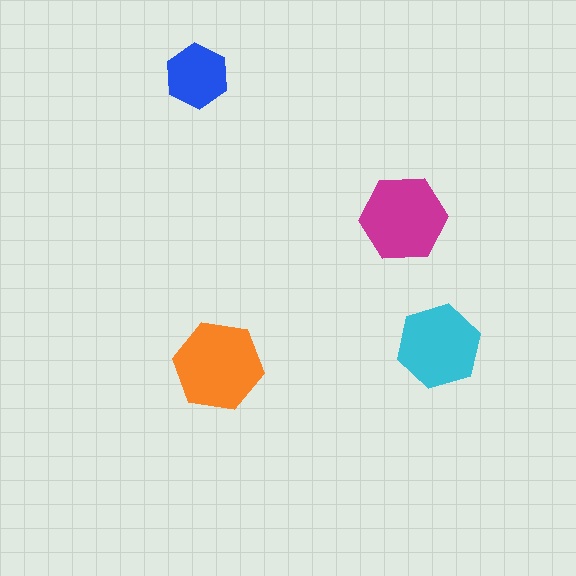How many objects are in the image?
There are 4 objects in the image.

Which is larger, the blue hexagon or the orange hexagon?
The orange one.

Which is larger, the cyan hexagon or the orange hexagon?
The orange one.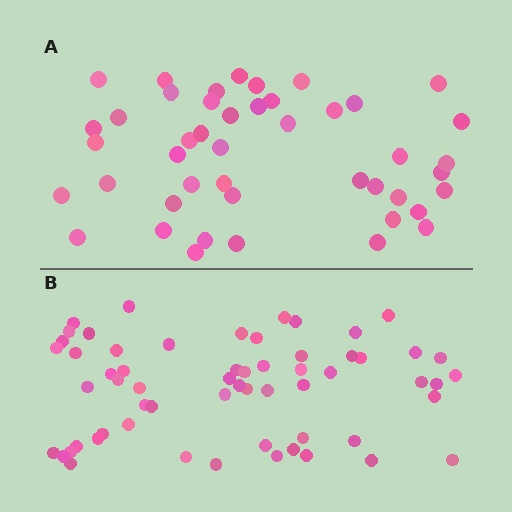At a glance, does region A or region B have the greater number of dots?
Region B (the bottom region) has more dots.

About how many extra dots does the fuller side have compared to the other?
Region B has approximately 15 more dots than region A.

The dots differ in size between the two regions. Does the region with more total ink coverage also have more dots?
No. Region A has more total ink coverage because its dots are larger, but region B actually contains more individual dots. Total area can be misleading — the number of items is what matters here.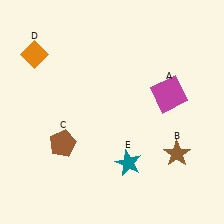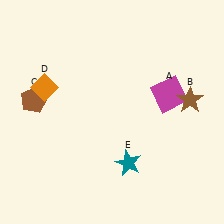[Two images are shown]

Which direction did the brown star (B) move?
The brown star (B) moved up.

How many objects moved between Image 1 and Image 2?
3 objects moved between the two images.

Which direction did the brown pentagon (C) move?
The brown pentagon (C) moved up.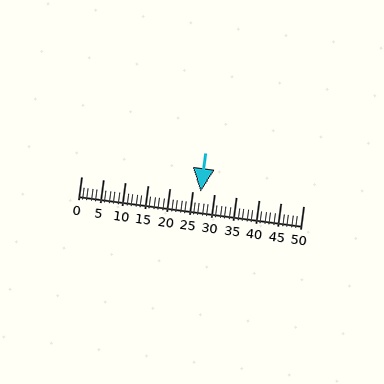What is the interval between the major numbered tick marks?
The major tick marks are spaced 5 units apart.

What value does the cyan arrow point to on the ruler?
The cyan arrow points to approximately 27.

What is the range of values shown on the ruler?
The ruler shows values from 0 to 50.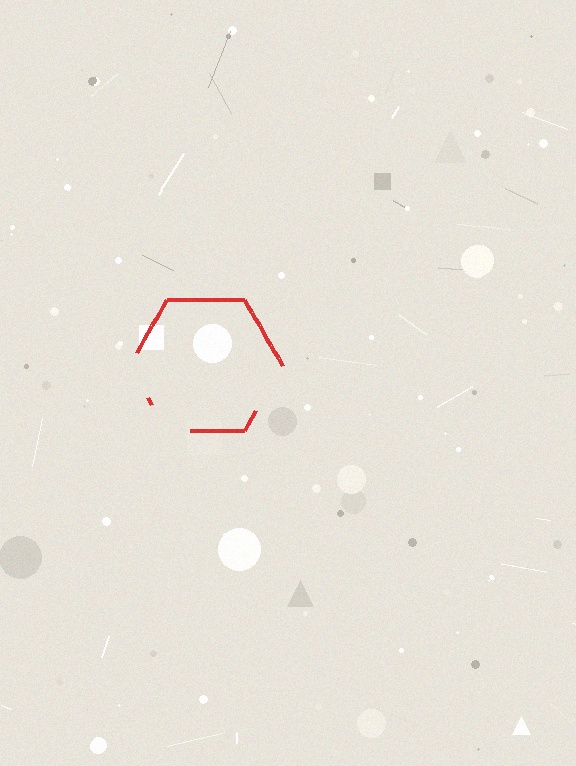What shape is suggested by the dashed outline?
The dashed outline suggests a hexagon.